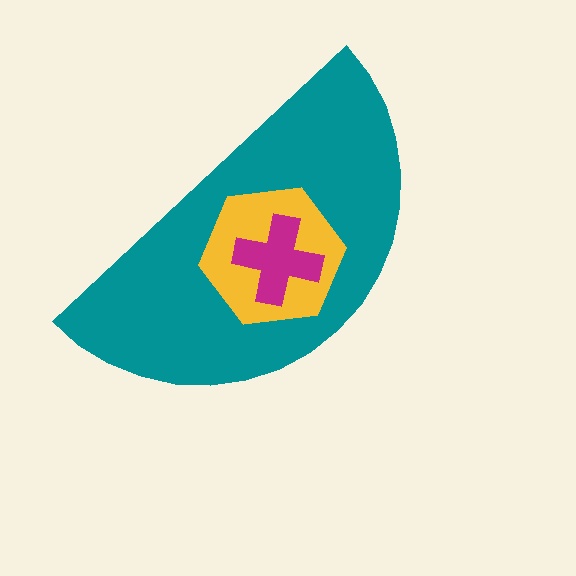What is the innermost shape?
The magenta cross.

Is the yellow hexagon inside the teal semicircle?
Yes.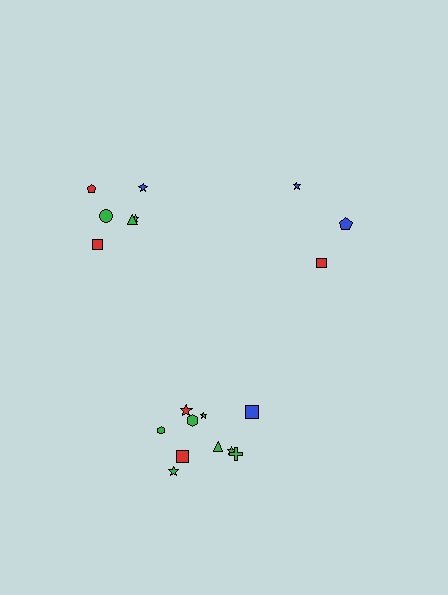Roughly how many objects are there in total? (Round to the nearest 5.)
Roughly 20 objects in total.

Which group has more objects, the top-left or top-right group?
The top-left group.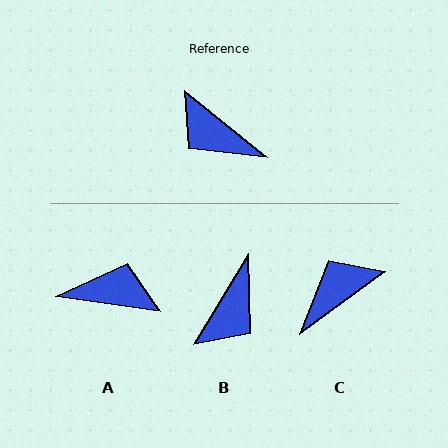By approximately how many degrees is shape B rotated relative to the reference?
Approximately 98 degrees counter-clockwise.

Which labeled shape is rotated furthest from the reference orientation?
A, about 149 degrees away.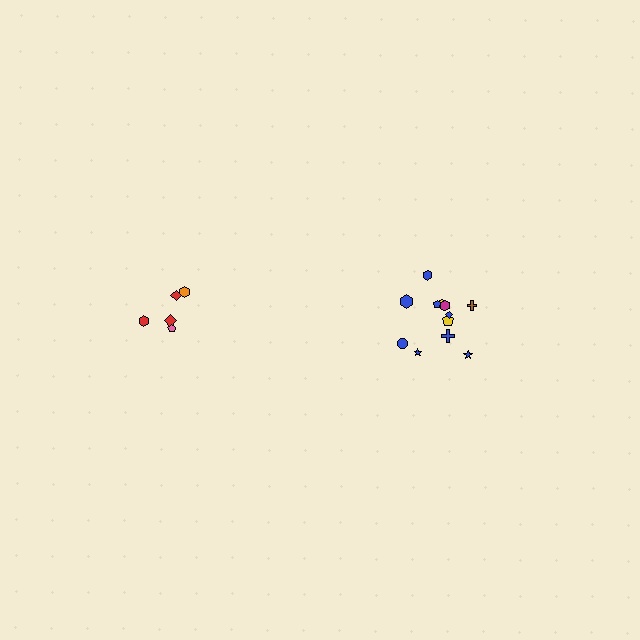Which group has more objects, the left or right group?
The right group.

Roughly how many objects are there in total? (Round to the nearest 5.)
Roughly 15 objects in total.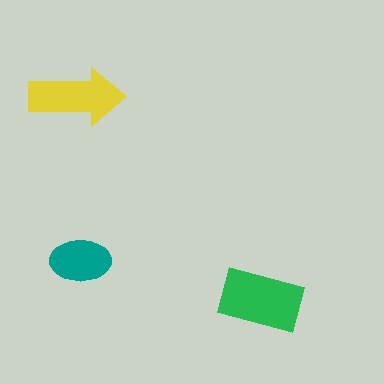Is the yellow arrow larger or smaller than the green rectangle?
Smaller.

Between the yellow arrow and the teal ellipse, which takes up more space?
The yellow arrow.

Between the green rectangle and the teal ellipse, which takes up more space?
The green rectangle.